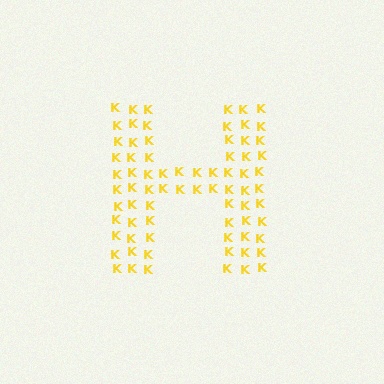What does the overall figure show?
The overall figure shows the letter H.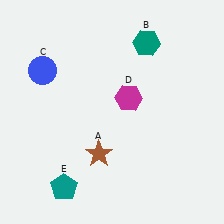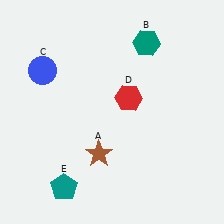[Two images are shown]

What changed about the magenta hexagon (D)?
In Image 1, D is magenta. In Image 2, it changed to red.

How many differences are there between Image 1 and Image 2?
There is 1 difference between the two images.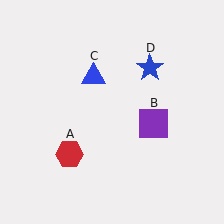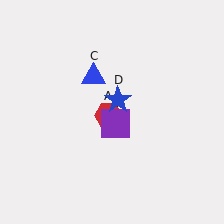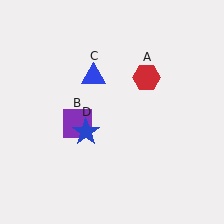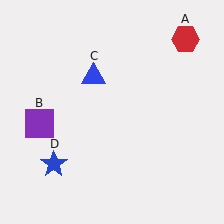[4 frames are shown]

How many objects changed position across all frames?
3 objects changed position: red hexagon (object A), purple square (object B), blue star (object D).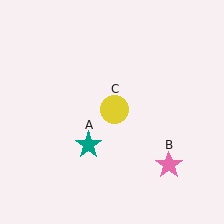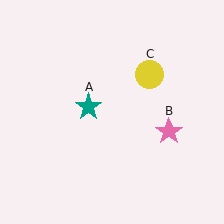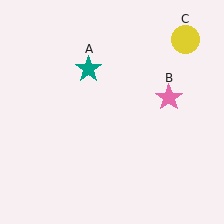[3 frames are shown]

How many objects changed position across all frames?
3 objects changed position: teal star (object A), pink star (object B), yellow circle (object C).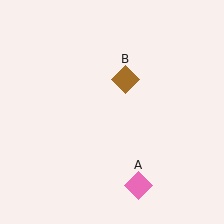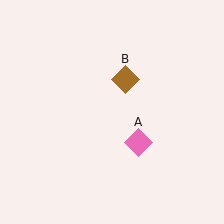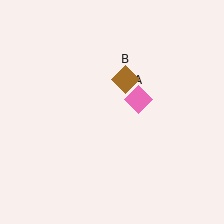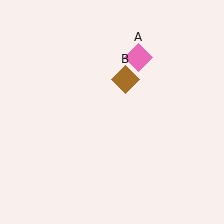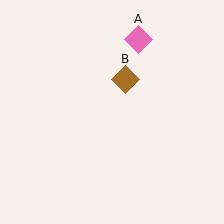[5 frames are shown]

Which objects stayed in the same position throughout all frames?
Brown diamond (object B) remained stationary.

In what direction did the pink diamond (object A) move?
The pink diamond (object A) moved up.